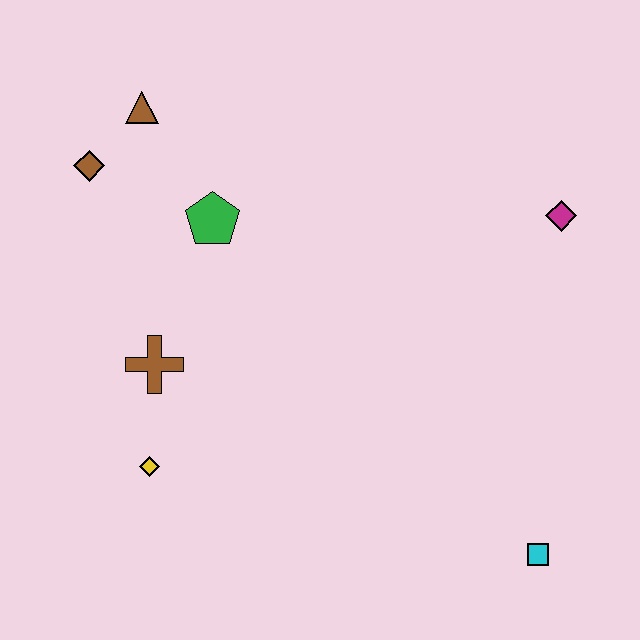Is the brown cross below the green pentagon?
Yes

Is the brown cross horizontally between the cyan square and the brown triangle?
Yes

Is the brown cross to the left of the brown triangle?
No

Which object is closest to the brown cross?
The yellow diamond is closest to the brown cross.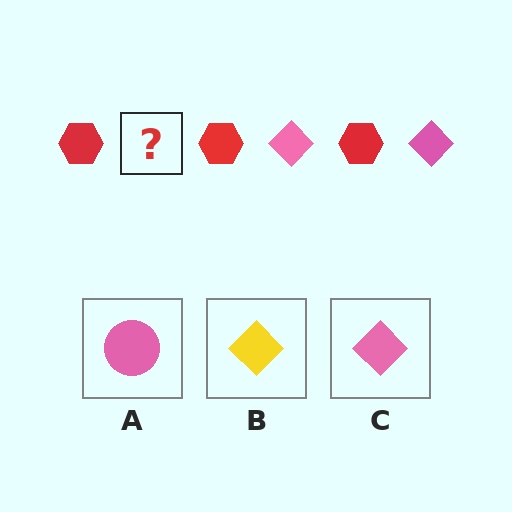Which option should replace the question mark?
Option C.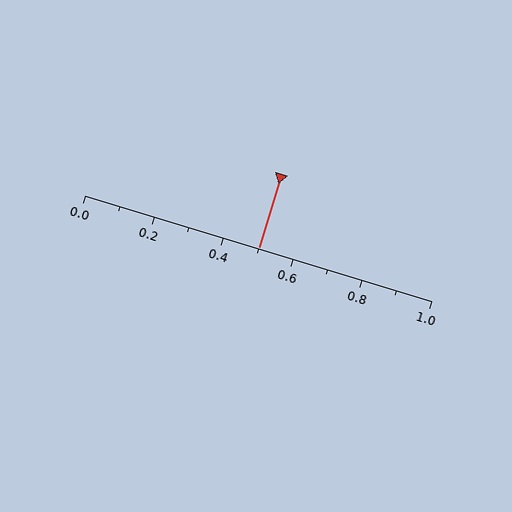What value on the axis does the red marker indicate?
The marker indicates approximately 0.5.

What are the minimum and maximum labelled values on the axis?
The axis runs from 0.0 to 1.0.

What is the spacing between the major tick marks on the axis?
The major ticks are spaced 0.2 apart.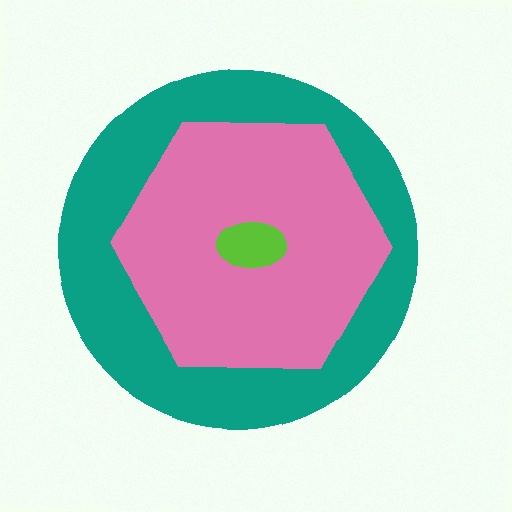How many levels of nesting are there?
3.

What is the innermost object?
The lime ellipse.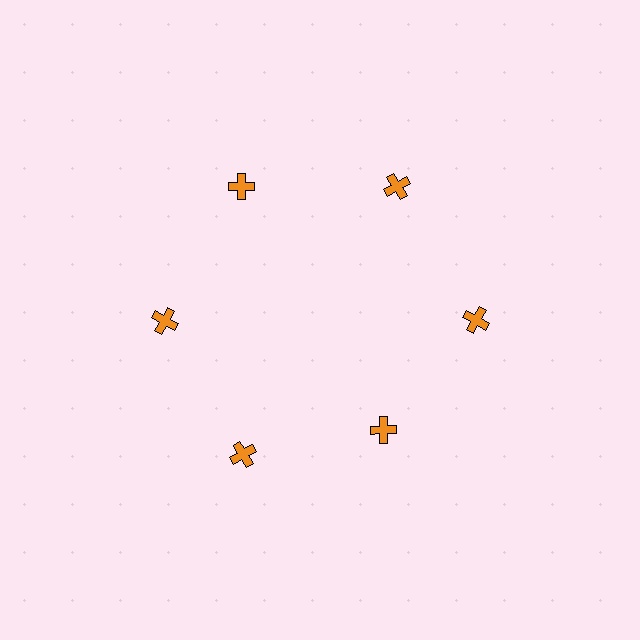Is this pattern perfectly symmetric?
No. The 6 orange crosses are arranged in a ring, but one element near the 5 o'clock position is pulled inward toward the center, breaking the 6-fold rotational symmetry.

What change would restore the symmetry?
The symmetry would be restored by moving it outward, back onto the ring so that all 6 crosses sit at equal angles and equal distance from the center.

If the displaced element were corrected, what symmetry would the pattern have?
It would have 6-fold rotational symmetry — the pattern would map onto itself every 60 degrees.